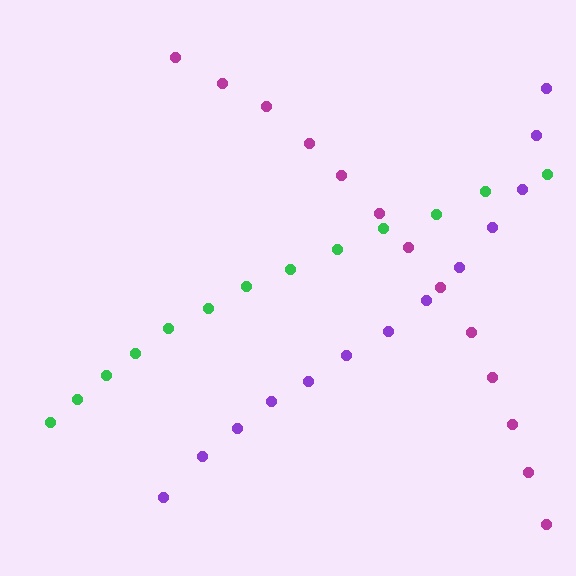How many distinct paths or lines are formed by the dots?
There are 3 distinct paths.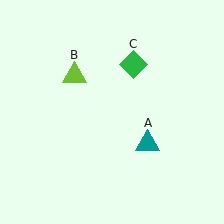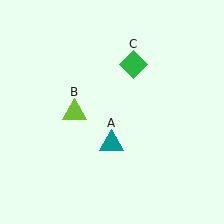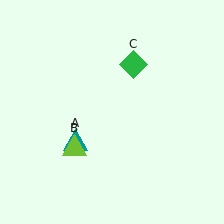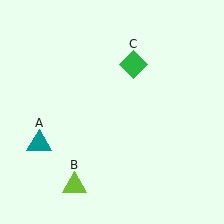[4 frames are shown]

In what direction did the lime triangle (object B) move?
The lime triangle (object B) moved down.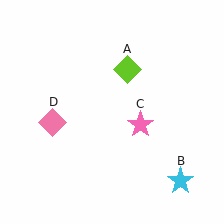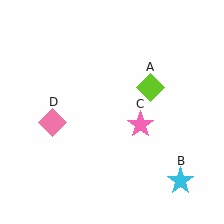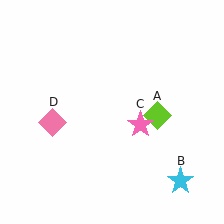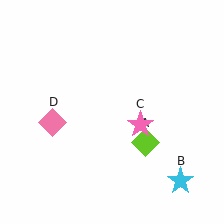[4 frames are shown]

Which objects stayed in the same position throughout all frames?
Cyan star (object B) and pink star (object C) and pink diamond (object D) remained stationary.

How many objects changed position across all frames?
1 object changed position: lime diamond (object A).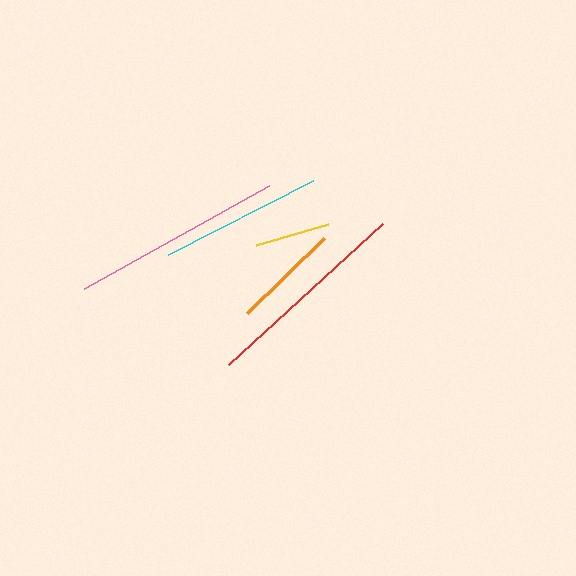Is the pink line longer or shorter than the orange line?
The pink line is longer than the orange line.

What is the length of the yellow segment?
The yellow segment is approximately 74 pixels long.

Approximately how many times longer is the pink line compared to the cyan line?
The pink line is approximately 1.3 times the length of the cyan line.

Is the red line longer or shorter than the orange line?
The red line is longer than the orange line.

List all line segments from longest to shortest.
From longest to shortest: pink, red, cyan, orange, yellow.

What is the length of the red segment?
The red segment is approximately 209 pixels long.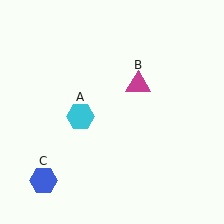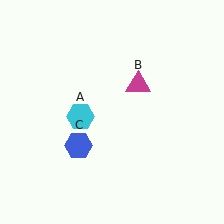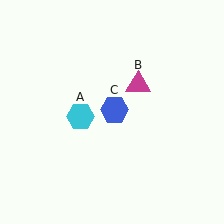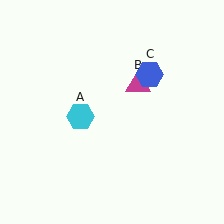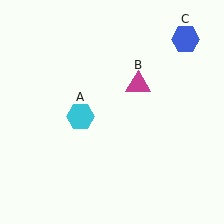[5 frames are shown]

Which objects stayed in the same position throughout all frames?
Cyan hexagon (object A) and magenta triangle (object B) remained stationary.